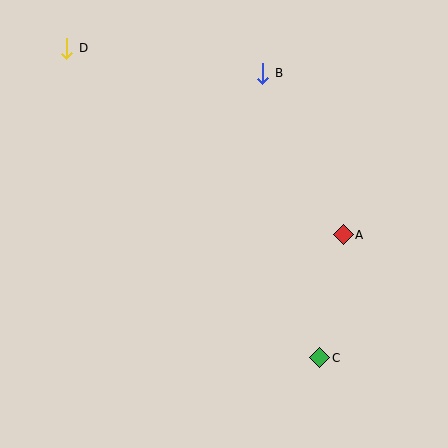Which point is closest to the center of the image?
Point A at (343, 235) is closest to the center.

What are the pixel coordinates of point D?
Point D is at (67, 48).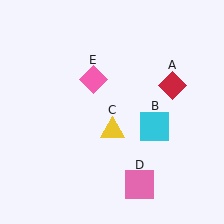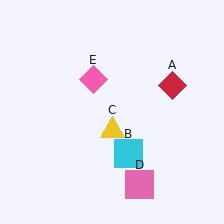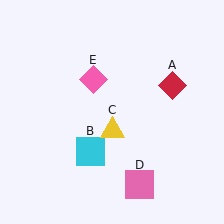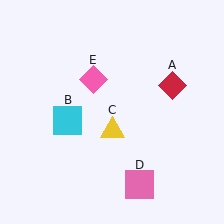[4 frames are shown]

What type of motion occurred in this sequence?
The cyan square (object B) rotated clockwise around the center of the scene.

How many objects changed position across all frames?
1 object changed position: cyan square (object B).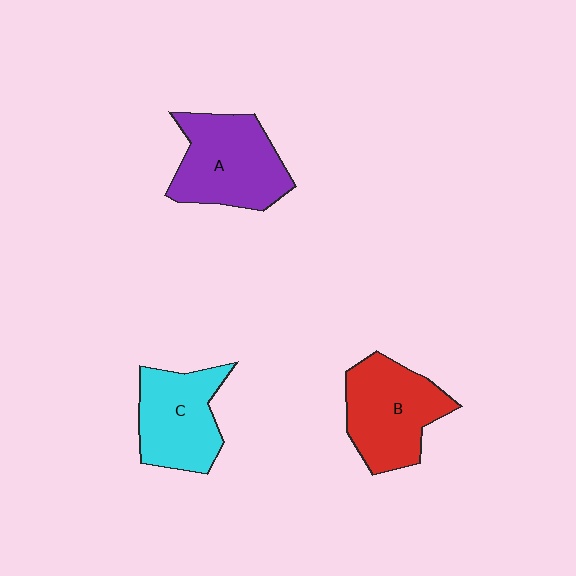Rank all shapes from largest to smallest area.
From largest to smallest: A (purple), B (red), C (cyan).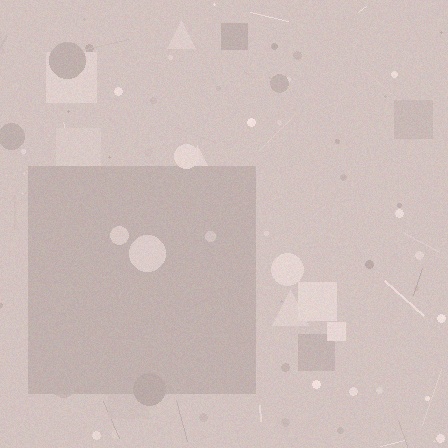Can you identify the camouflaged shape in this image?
The camouflaged shape is a square.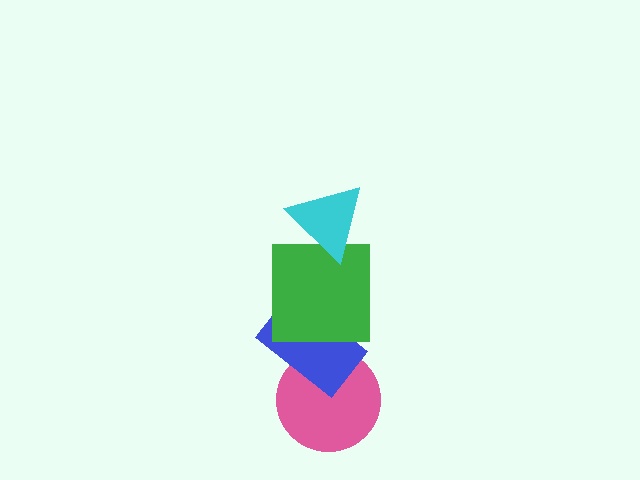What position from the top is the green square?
The green square is 2nd from the top.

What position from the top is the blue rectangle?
The blue rectangle is 3rd from the top.